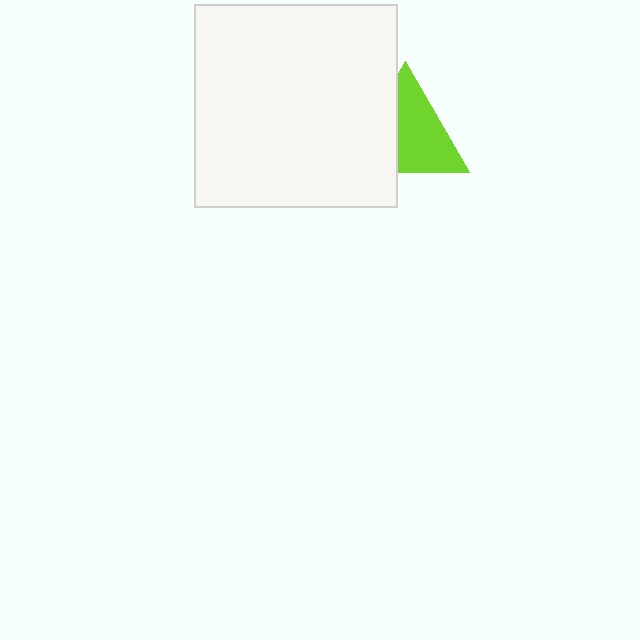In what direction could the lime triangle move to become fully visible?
The lime triangle could move right. That would shift it out from behind the white square entirely.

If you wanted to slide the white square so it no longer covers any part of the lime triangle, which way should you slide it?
Slide it left — that is the most direct way to separate the two shapes.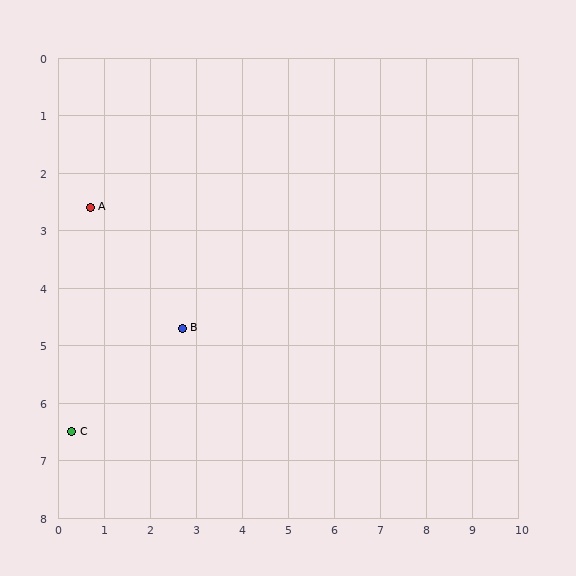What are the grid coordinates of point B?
Point B is at approximately (2.7, 4.7).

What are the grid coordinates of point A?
Point A is at approximately (0.7, 2.6).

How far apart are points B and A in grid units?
Points B and A are about 2.9 grid units apart.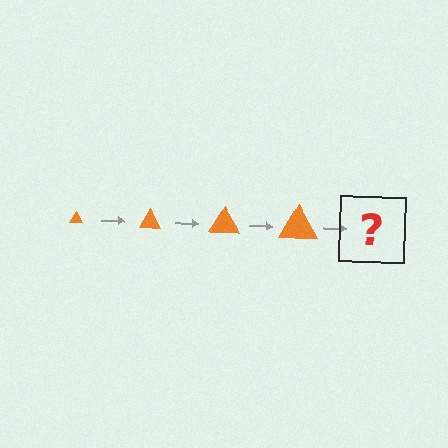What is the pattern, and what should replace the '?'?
The pattern is that the triangle gets progressively larger each step. The '?' should be an orange triangle, larger than the previous one.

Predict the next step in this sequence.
The next step is an orange triangle, larger than the previous one.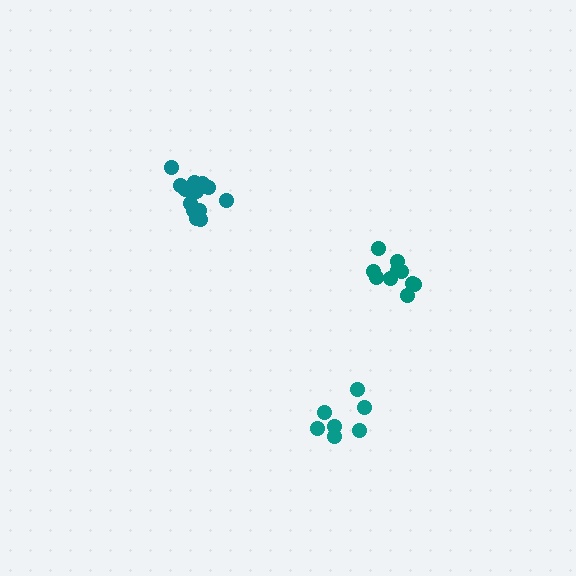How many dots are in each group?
Group 1: 13 dots, Group 2: 10 dots, Group 3: 7 dots (30 total).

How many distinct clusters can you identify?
There are 3 distinct clusters.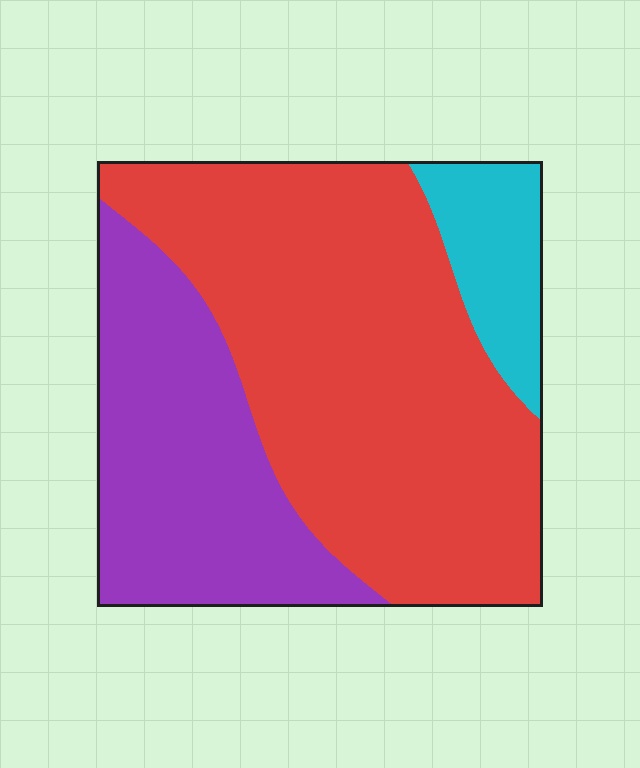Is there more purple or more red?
Red.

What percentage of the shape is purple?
Purple covers around 30% of the shape.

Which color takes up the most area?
Red, at roughly 60%.